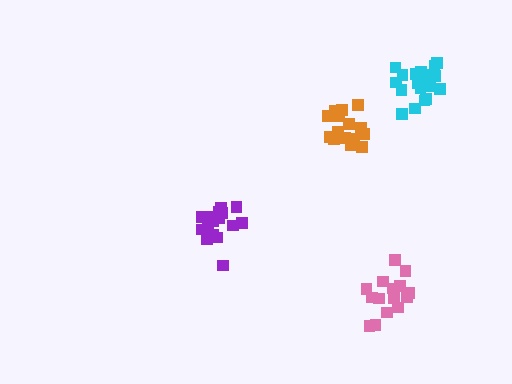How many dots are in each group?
Group 1: 18 dots, Group 2: 20 dots, Group 3: 15 dots, Group 4: 17 dots (70 total).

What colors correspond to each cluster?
The clusters are colored: purple, cyan, pink, orange.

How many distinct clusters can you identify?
There are 4 distinct clusters.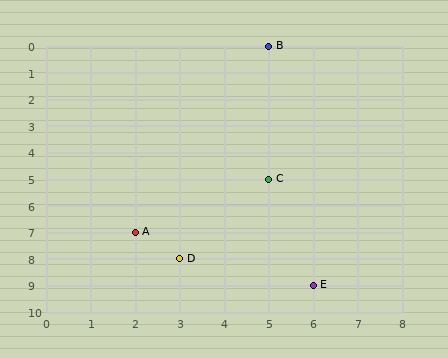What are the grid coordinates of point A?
Point A is at grid coordinates (2, 7).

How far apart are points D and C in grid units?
Points D and C are 2 columns and 3 rows apart (about 3.6 grid units diagonally).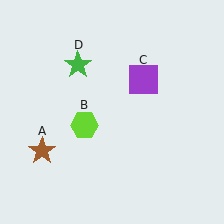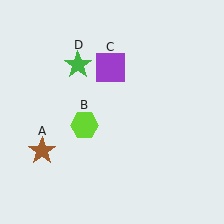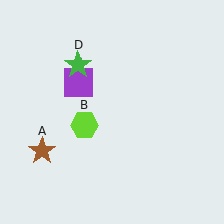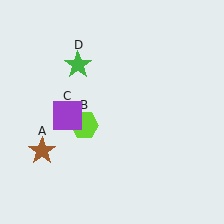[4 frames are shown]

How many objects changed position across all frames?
1 object changed position: purple square (object C).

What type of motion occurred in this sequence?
The purple square (object C) rotated counterclockwise around the center of the scene.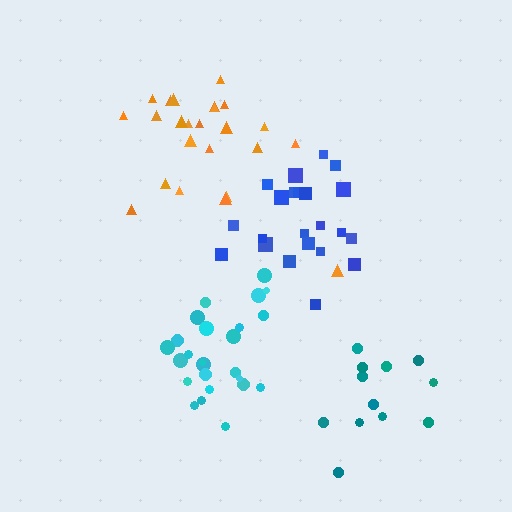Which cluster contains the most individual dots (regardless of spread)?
Cyan (25).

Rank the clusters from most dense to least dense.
cyan, blue, orange, teal.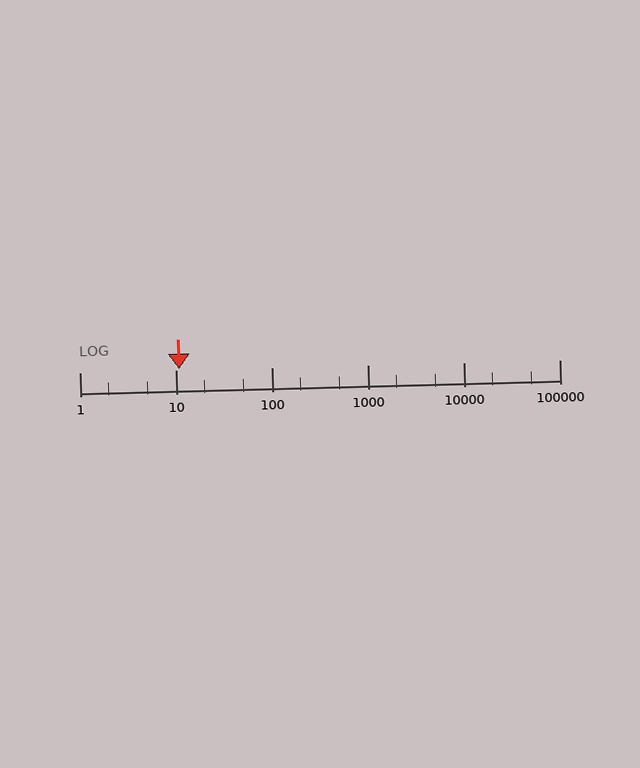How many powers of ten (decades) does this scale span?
The scale spans 5 decades, from 1 to 100000.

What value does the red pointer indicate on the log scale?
The pointer indicates approximately 11.